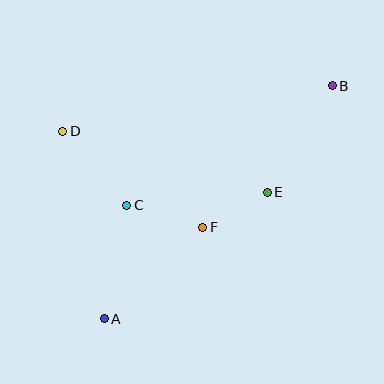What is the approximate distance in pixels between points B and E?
The distance between B and E is approximately 125 pixels.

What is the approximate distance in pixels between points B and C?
The distance between B and C is approximately 238 pixels.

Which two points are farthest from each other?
Points A and B are farthest from each other.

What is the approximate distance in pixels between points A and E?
The distance between A and E is approximately 206 pixels.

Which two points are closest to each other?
Points E and F are closest to each other.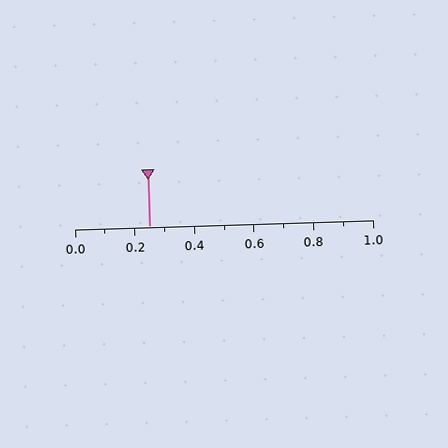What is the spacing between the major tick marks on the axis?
The major ticks are spaced 0.2 apart.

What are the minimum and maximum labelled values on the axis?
The axis runs from 0.0 to 1.0.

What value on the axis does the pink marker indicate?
The marker indicates approximately 0.25.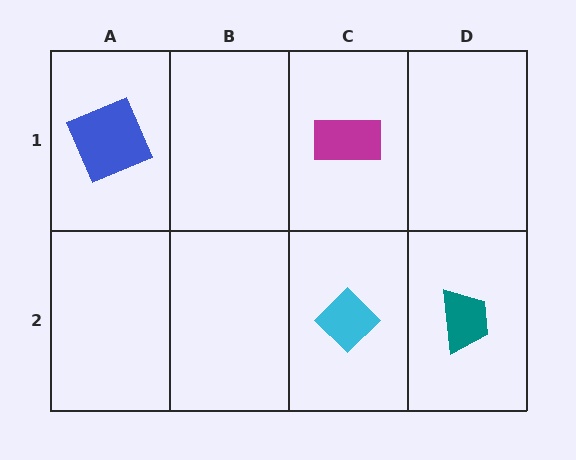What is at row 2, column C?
A cyan diamond.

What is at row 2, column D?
A teal trapezoid.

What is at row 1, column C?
A magenta rectangle.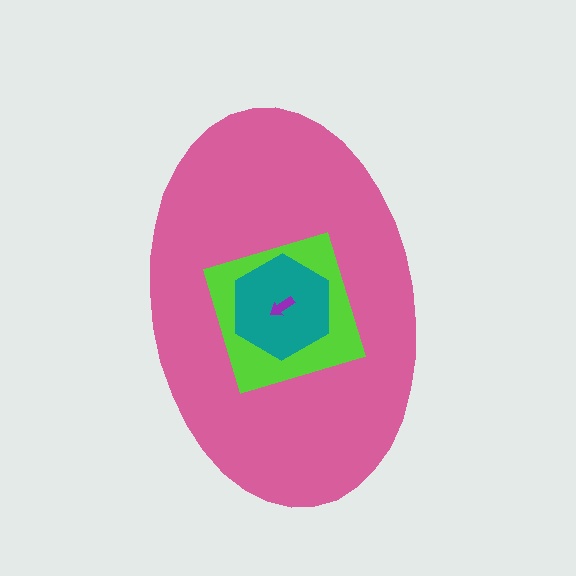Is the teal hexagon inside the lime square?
Yes.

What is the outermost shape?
The pink ellipse.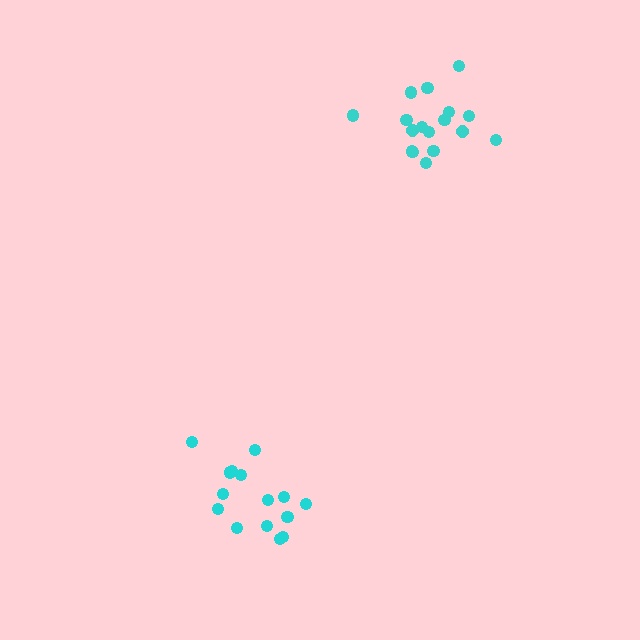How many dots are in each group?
Group 1: 15 dots, Group 2: 17 dots (32 total).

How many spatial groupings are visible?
There are 2 spatial groupings.